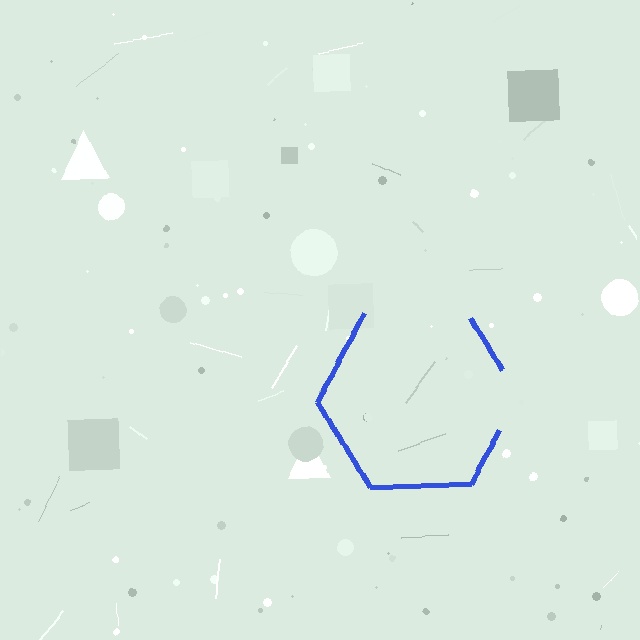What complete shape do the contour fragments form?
The contour fragments form a hexagon.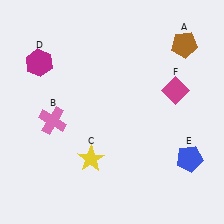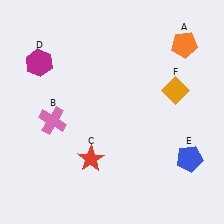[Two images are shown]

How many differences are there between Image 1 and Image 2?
There are 3 differences between the two images.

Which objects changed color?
A changed from brown to orange. C changed from yellow to red. F changed from magenta to orange.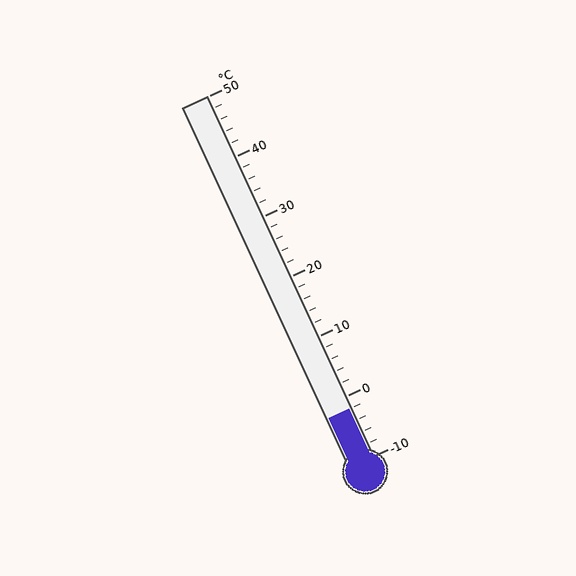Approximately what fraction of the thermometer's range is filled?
The thermometer is filled to approximately 15% of its range.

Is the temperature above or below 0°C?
The temperature is below 0°C.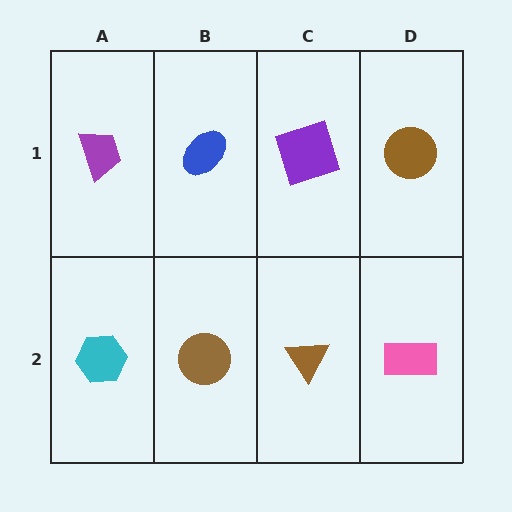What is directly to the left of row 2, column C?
A brown circle.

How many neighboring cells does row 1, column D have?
2.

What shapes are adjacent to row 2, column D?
A brown circle (row 1, column D), a brown triangle (row 2, column C).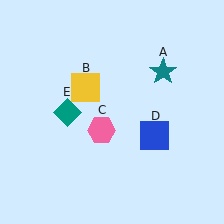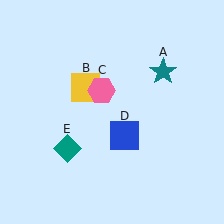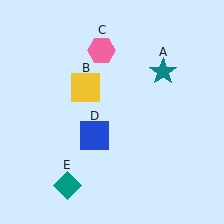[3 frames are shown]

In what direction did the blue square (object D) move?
The blue square (object D) moved left.